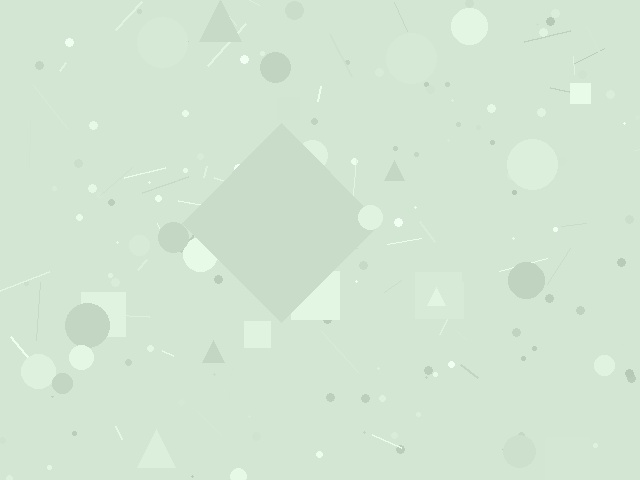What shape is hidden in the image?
A diamond is hidden in the image.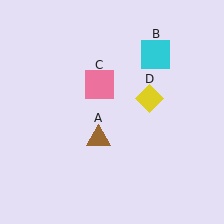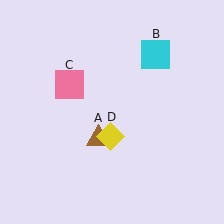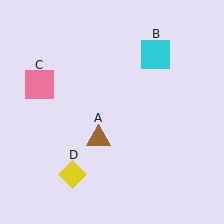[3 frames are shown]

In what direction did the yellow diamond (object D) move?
The yellow diamond (object D) moved down and to the left.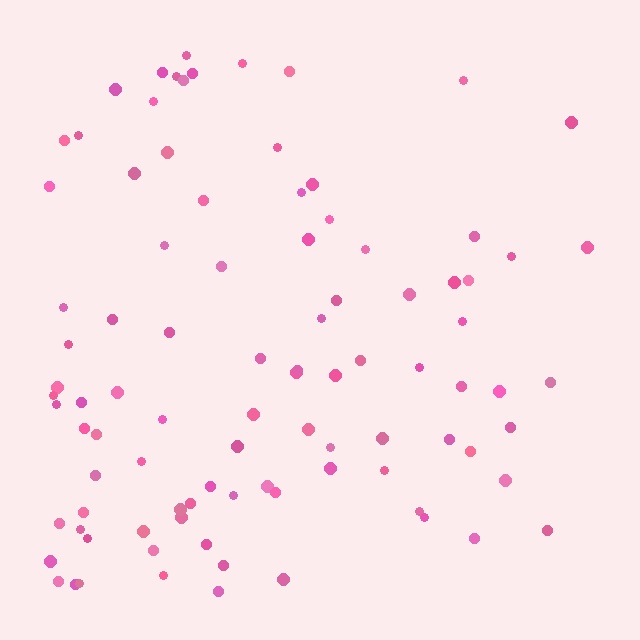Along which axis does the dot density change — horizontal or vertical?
Horizontal.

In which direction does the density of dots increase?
From right to left, with the left side densest.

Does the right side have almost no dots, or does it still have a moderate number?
Still a moderate number, just noticeably fewer than the left.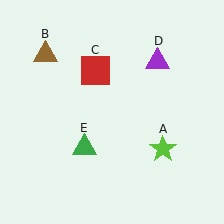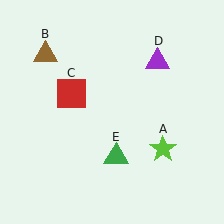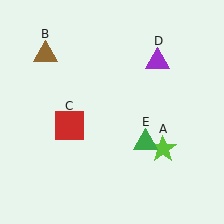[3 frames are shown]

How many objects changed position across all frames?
2 objects changed position: red square (object C), green triangle (object E).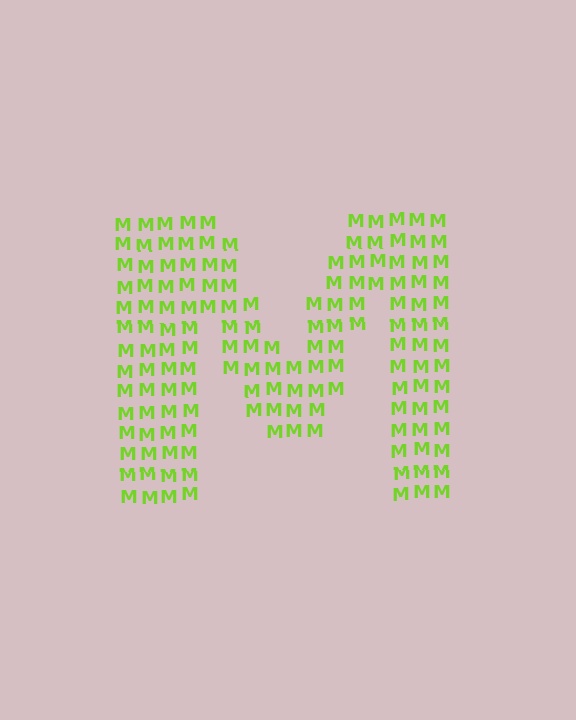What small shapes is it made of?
It is made of small letter M's.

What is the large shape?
The large shape is the letter M.